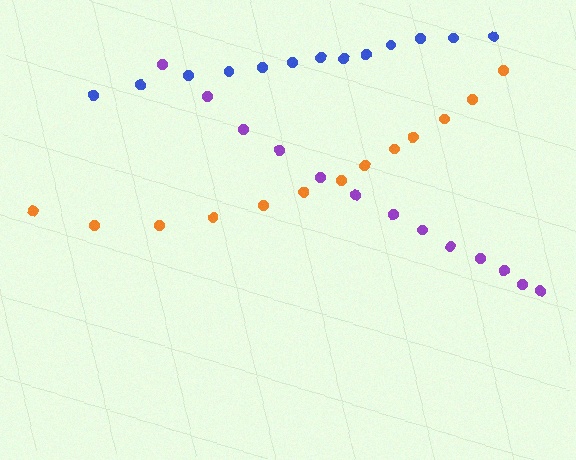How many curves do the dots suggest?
There are 3 distinct paths.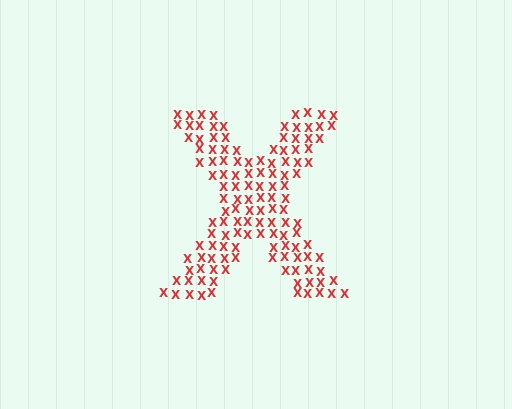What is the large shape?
The large shape is the letter X.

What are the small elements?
The small elements are letter X's.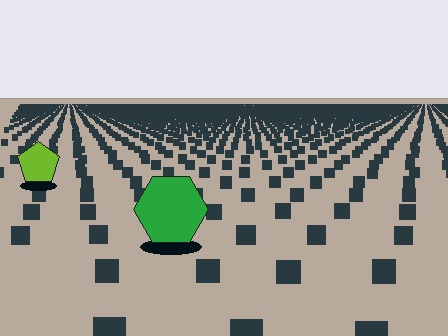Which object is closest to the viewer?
The green hexagon is closest. The texture marks near it are larger and more spread out.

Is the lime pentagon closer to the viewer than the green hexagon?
No. The green hexagon is closer — you can tell from the texture gradient: the ground texture is coarser near it.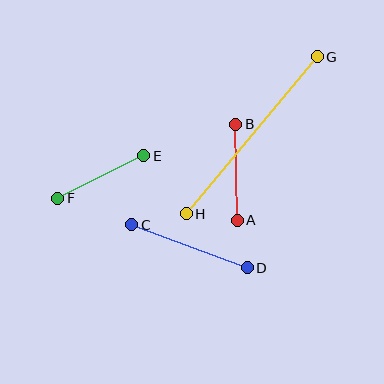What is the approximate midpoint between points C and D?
The midpoint is at approximately (190, 246) pixels.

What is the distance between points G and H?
The distance is approximately 204 pixels.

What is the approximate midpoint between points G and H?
The midpoint is at approximately (252, 135) pixels.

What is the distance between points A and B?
The distance is approximately 96 pixels.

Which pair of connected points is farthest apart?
Points G and H are farthest apart.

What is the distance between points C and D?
The distance is approximately 123 pixels.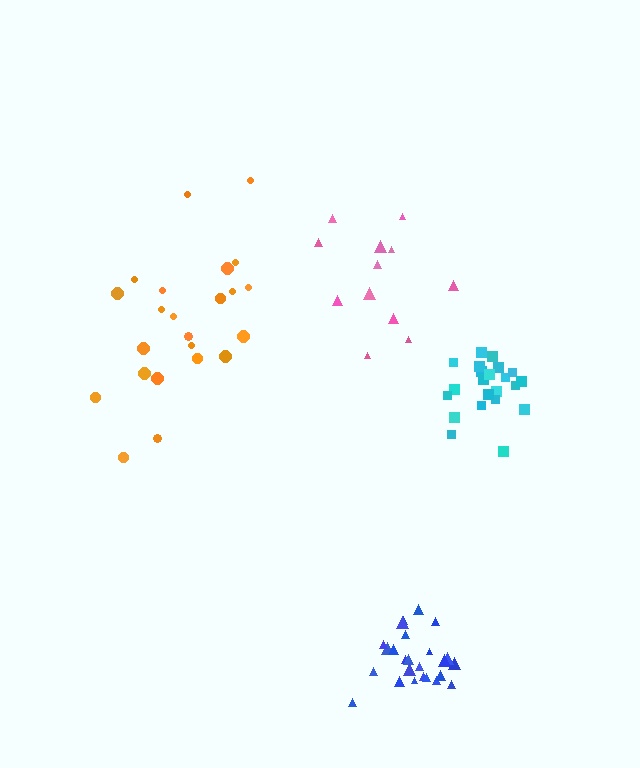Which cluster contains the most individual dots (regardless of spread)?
Blue (26).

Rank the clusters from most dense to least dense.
blue, cyan, pink, orange.